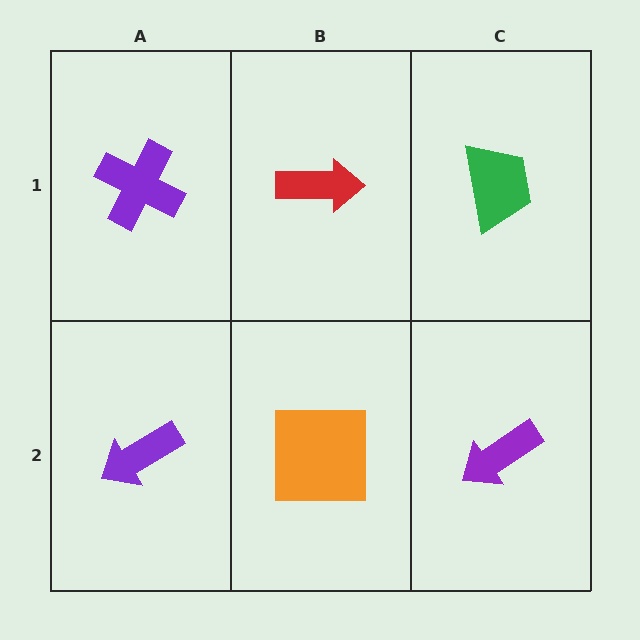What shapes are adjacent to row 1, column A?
A purple arrow (row 2, column A), a red arrow (row 1, column B).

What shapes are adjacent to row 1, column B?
An orange square (row 2, column B), a purple cross (row 1, column A), a green trapezoid (row 1, column C).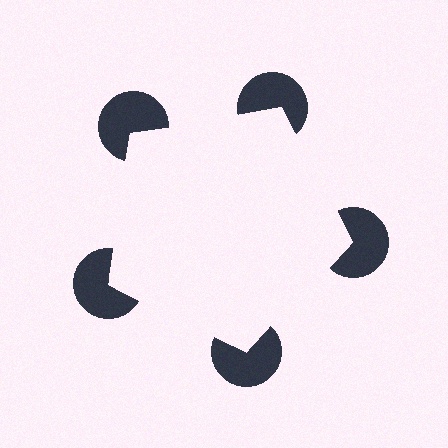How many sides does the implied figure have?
5 sides.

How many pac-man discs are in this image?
There are 5 — one at each vertex of the illusory pentagon.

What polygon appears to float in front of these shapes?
An illusory pentagon — its edges are inferred from the aligned wedge cuts in the pac-man discs, not physically drawn.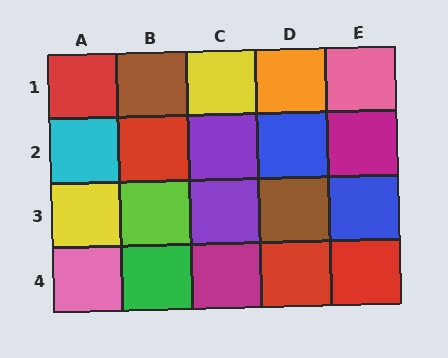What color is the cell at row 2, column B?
Red.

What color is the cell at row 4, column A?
Pink.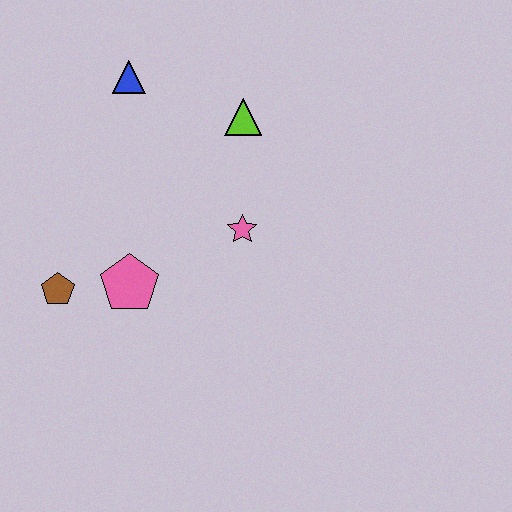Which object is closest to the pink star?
The lime triangle is closest to the pink star.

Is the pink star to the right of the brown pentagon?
Yes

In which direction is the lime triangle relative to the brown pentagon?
The lime triangle is to the right of the brown pentagon.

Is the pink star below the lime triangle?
Yes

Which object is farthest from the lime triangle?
The brown pentagon is farthest from the lime triangle.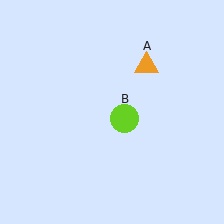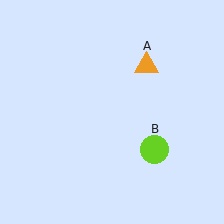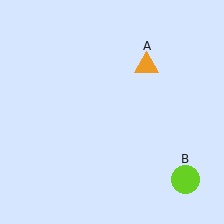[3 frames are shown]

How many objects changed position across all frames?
1 object changed position: lime circle (object B).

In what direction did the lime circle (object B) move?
The lime circle (object B) moved down and to the right.